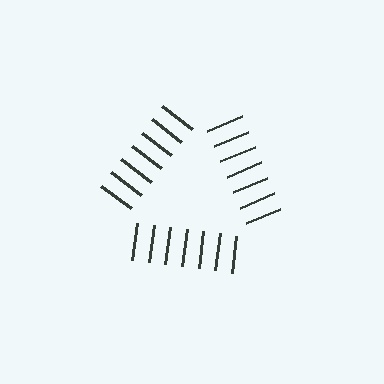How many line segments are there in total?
21 — 7 along each of the 3 edges.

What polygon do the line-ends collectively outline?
An illusory triangle — the line segments terminate on its edges but no continuous stroke is drawn.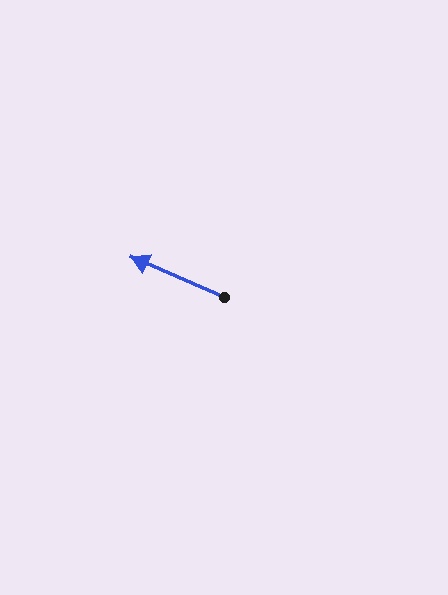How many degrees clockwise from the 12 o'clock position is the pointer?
Approximately 293 degrees.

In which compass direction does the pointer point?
Northwest.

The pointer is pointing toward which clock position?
Roughly 10 o'clock.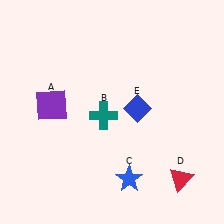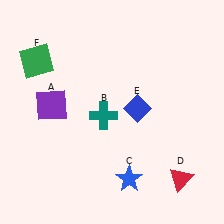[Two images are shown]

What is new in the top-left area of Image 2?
A green square (F) was added in the top-left area of Image 2.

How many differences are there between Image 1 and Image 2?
There is 1 difference between the two images.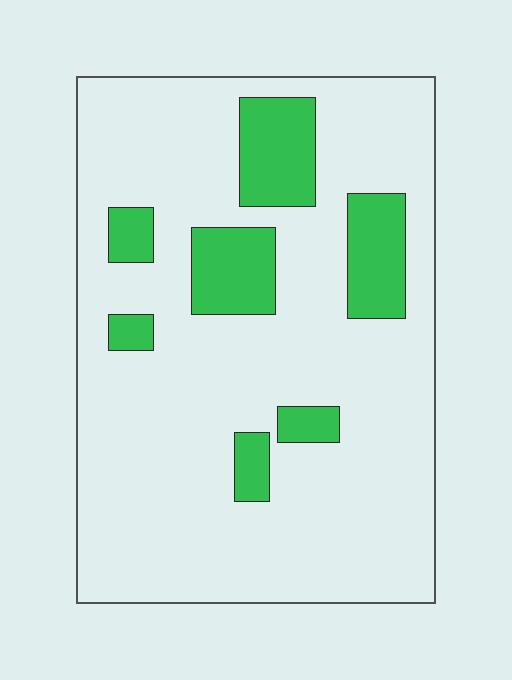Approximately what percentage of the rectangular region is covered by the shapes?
Approximately 15%.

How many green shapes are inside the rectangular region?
7.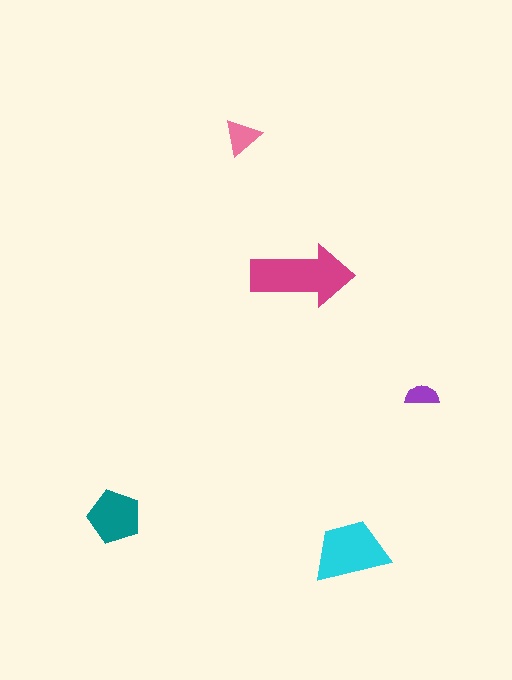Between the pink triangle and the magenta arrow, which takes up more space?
The magenta arrow.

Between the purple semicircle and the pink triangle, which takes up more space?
The pink triangle.